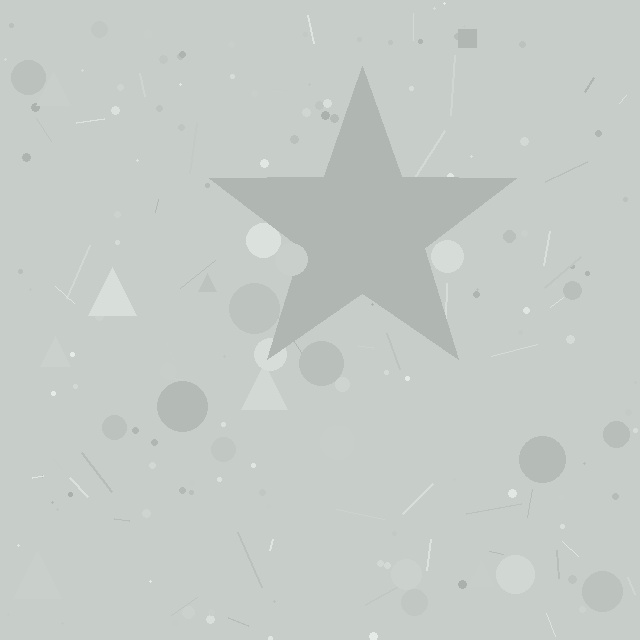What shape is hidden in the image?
A star is hidden in the image.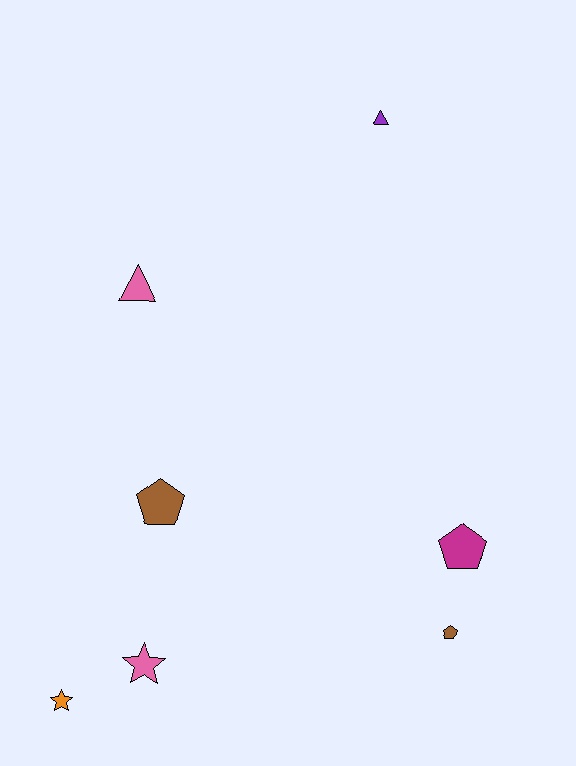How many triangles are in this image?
There are 2 triangles.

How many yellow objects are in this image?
There are no yellow objects.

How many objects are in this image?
There are 7 objects.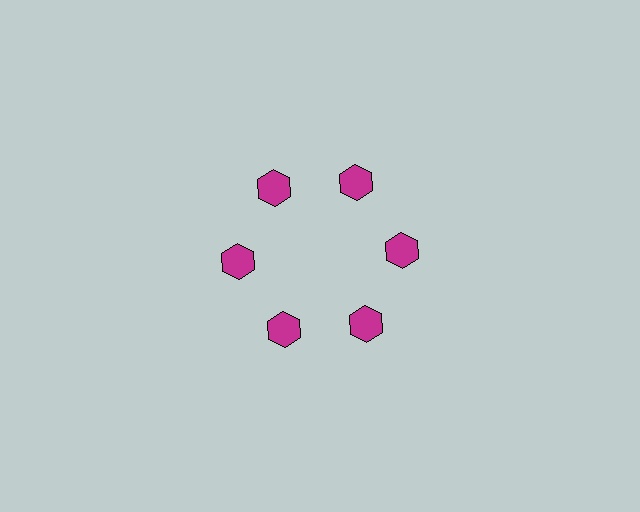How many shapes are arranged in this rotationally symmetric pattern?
There are 6 shapes, arranged in 6 groups of 1.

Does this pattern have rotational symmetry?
Yes, this pattern has 6-fold rotational symmetry. It looks the same after rotating 60 degrees around the center.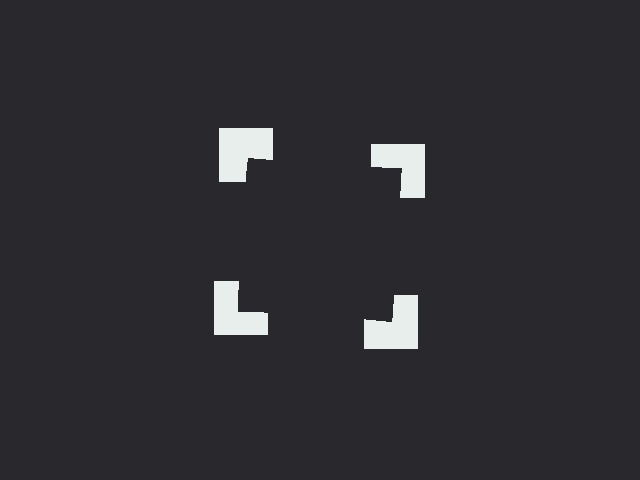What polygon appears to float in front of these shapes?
An illusory square — its edges are inferred from the aligned wedge cuts in the notched squares, not physically drawn.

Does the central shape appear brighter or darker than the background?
It typically appears slightly darker than the background, even though no actual brightness change is drawn.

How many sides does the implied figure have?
4 sides.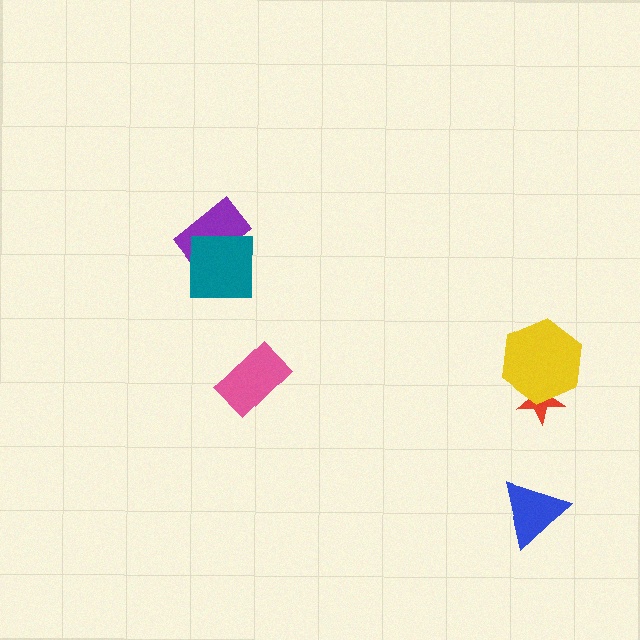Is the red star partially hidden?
Yes, it is partially covered by another shape.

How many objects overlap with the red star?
1 object overlaps with the red star.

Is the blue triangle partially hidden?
No, no other shape covers it.